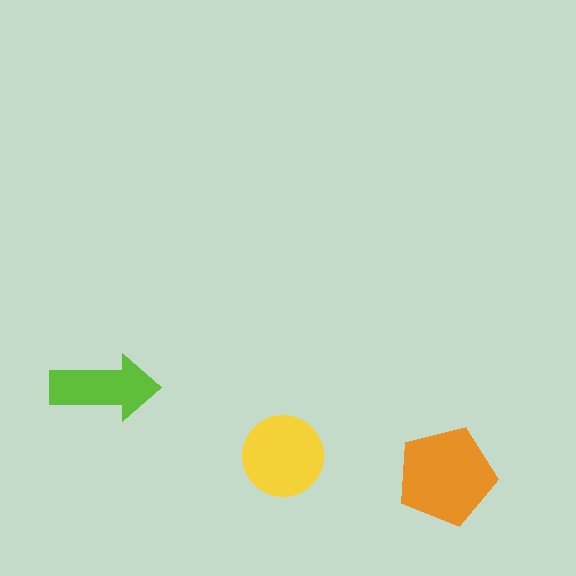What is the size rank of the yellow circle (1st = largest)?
2nd.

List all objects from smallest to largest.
The lime arrow, the yellow circle, the orange pentagon.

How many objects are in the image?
There are 3 objects in the image.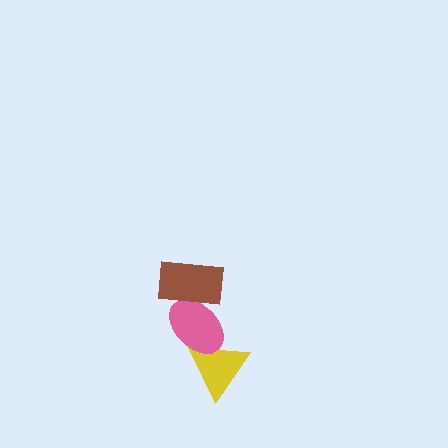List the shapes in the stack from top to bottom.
From top to bottom: the brown rectangle, the pink ellipse, the yellow triangle.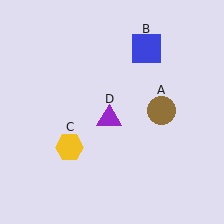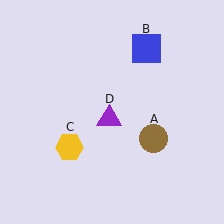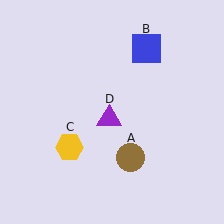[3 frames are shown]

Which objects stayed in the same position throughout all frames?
Blue square (object B) and yellow hexagon (object C) and purple triangle (object D) remained stationary.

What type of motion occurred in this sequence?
The brown circle (object A) rotated clockwise around the center of the scene.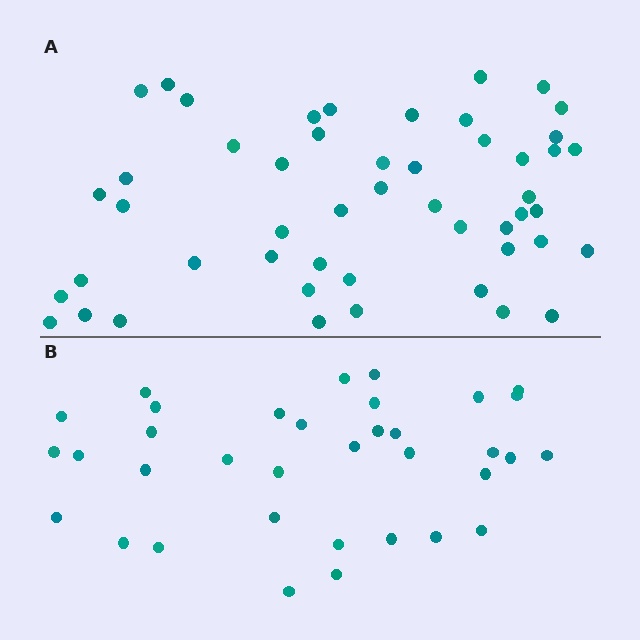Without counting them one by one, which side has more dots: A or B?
Region A (the top region) has more dots.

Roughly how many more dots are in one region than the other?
Region A has approximately 15 more dots than region B.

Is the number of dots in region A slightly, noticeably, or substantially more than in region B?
Region A has noticeably more, but not dramatically so. The ratio is roughly 1.4 to 1.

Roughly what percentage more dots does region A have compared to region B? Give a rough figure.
About 45% more.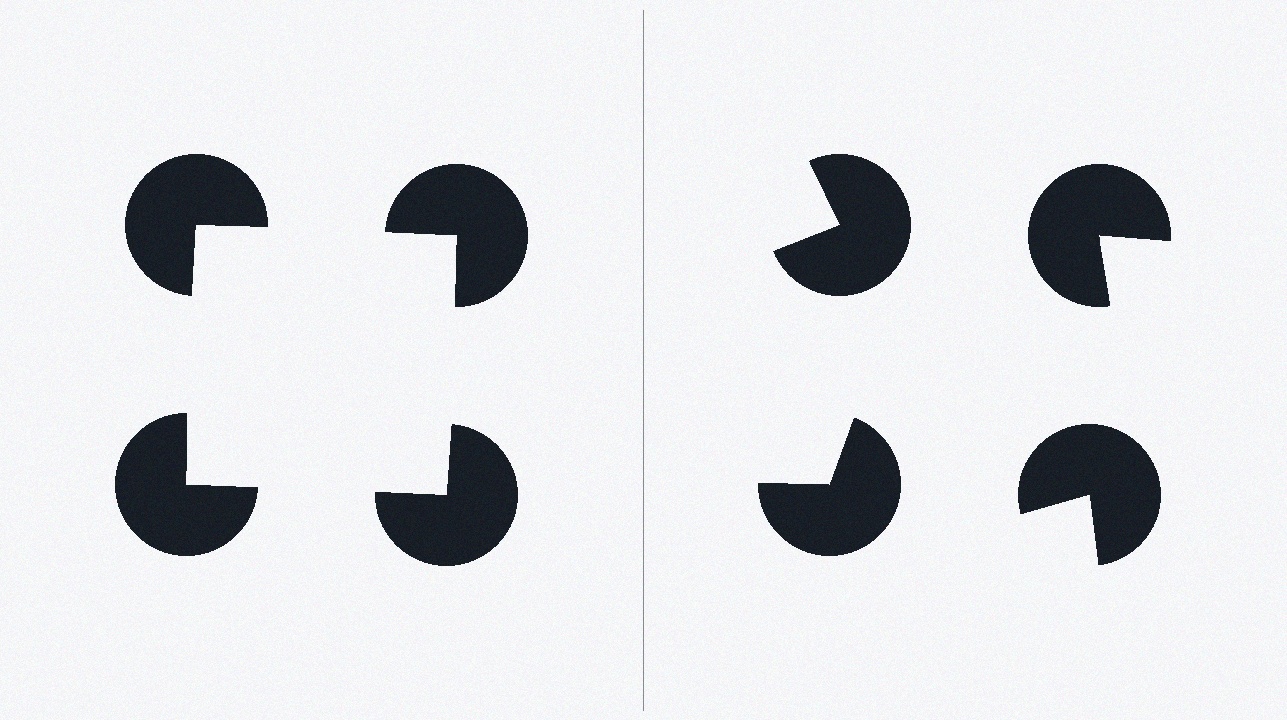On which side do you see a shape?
An illusory square appears on the left side. On the right side the wedge cuts are rotated, so no coherent shape forms.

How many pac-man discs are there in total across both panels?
8 — 4 on each side.